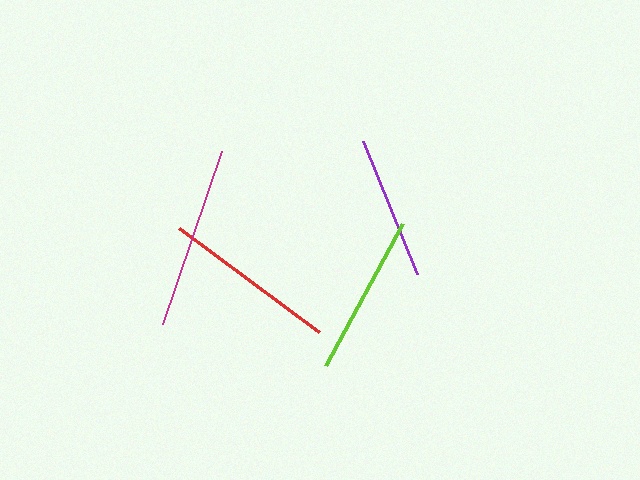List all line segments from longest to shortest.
From longest to shortest: magenta, red, lime, purple.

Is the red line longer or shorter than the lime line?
The red line is longer than the lime line.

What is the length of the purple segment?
The purple segment is approximately 143 pixels long.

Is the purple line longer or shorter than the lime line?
The lime line is longer than the purple line.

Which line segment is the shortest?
The purple line is the shortest at approximately 143 pixels.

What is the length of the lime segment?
The lime segment is approximately 162 pixels long.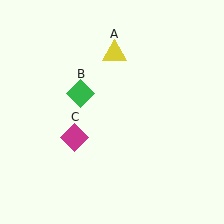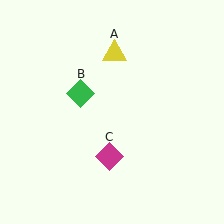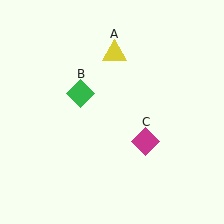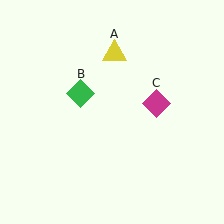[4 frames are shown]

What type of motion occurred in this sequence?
The magenta diamond (object C) rotated counterclockwise around the center of the scene.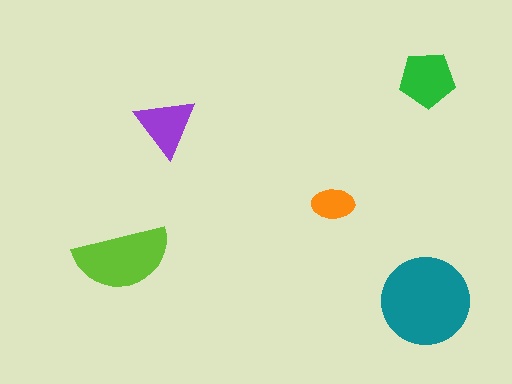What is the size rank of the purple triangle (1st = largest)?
4th.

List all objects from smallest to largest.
The orange ellipse, the purple triangle, the green pentagon, the lime semicircle, the teal circle.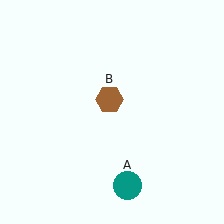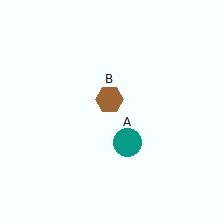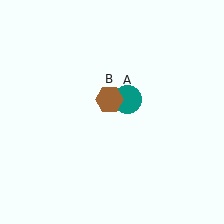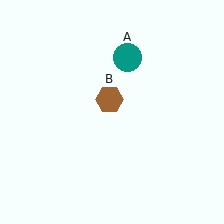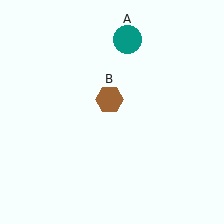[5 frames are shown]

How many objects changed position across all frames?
1 object changed position: teal circle (object A).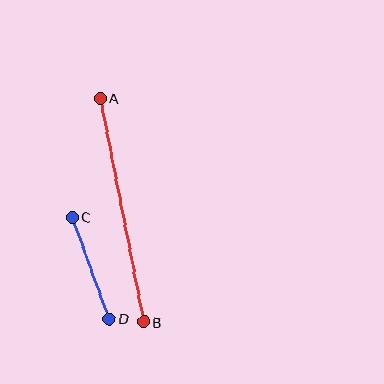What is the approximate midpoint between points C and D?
The midpoint is at approximately (91, 268) pixels.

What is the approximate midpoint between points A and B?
The midpoint is at approximately (122, 210) pixels.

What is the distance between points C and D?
The distance is approximately 109 pixels.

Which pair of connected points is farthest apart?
Points A and B are farthest apart.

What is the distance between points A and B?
The distance is approximately 228 pixels.